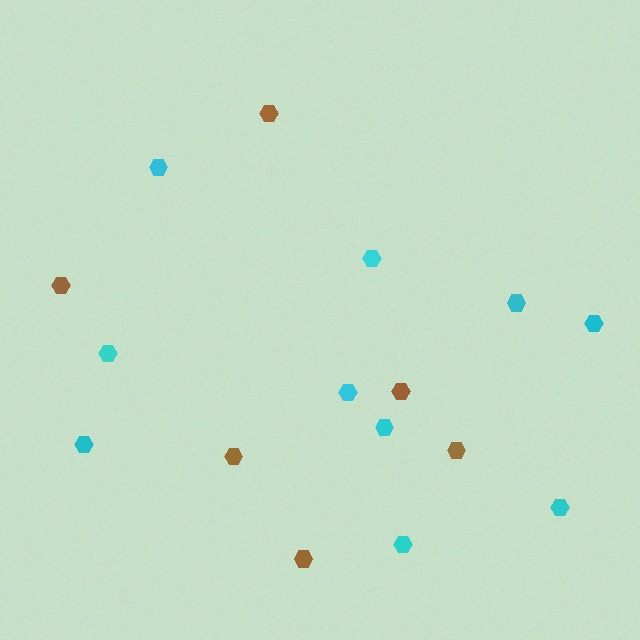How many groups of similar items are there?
There are 2 groups: one group of cyan hexagons (10) and one group of brown hexagons (6).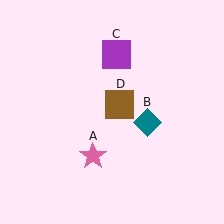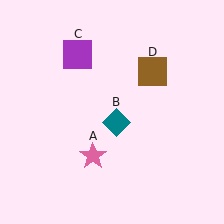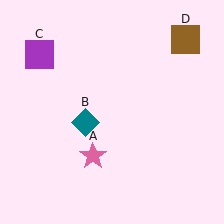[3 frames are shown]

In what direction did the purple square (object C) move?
The purple square (object C) moved left.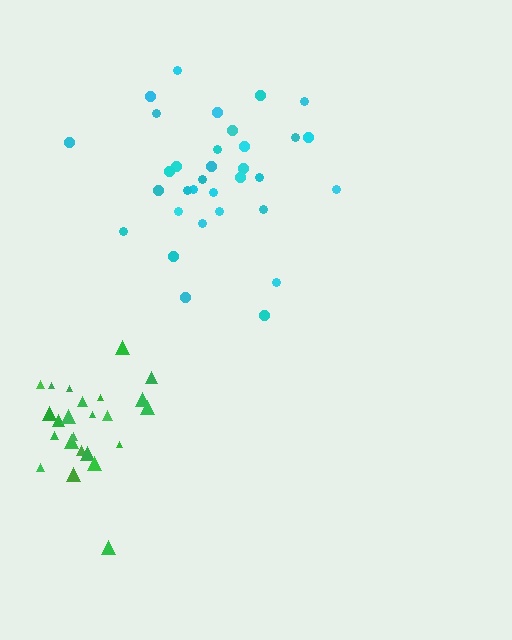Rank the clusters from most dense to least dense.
green, cyan.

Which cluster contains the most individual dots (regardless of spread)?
Cyan (33).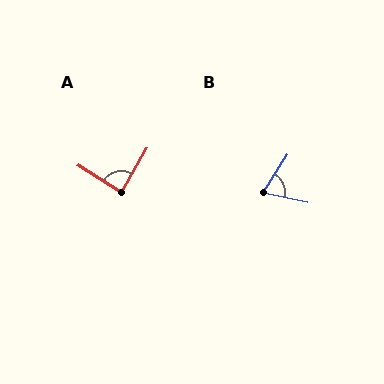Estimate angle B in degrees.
Approximately 70 degrees.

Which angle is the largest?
A, at approximately 88 degrees.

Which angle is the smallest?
B, at approximately 70 degrees.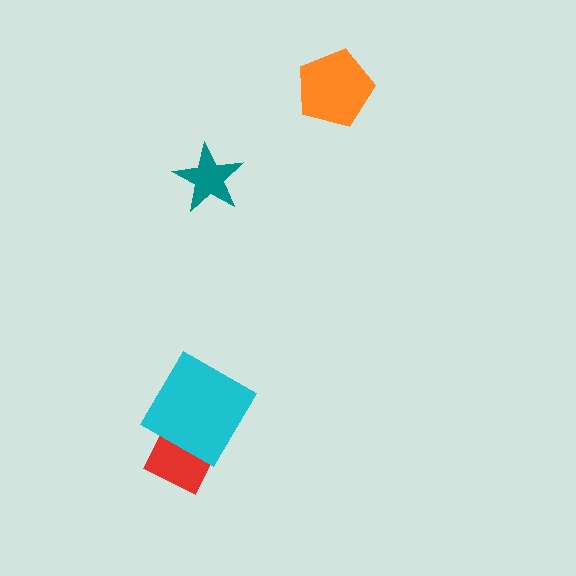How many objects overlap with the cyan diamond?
1 object overlaps with the cyan diamond.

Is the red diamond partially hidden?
Yes, it is partially covered by another shape.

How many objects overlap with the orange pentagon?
0 objects overlap with the orange pentagon.